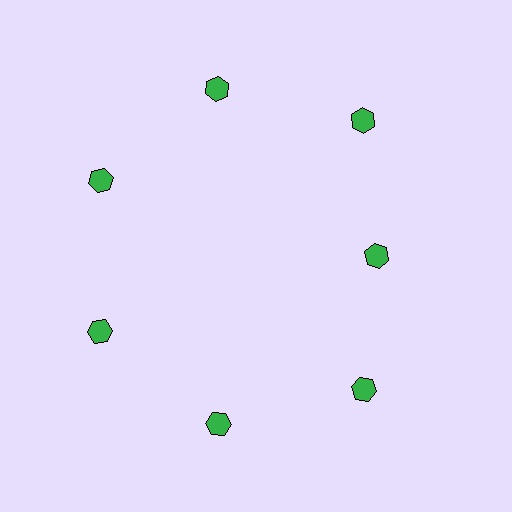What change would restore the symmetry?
The symmetry would be restored by moving it outward, back onto the ring so that all 7 hexagons sit at equal angles and equal distance from the center.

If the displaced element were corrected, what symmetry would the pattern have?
It would have 7-fold rotational symmetry — the pattern would map onto itself every 51 degrees.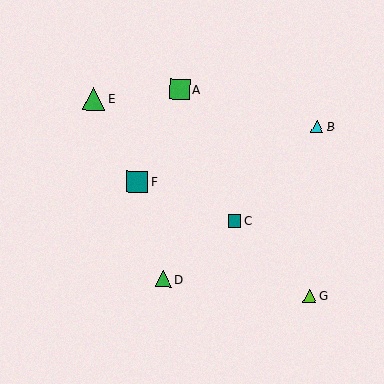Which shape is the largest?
The green triangle (labeled E) is the largest.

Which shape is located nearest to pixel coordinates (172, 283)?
The green triangle (labeled D) at (163, 279) is nearest to that location.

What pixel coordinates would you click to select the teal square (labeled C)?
Click at (235, 221) to select the teal square C.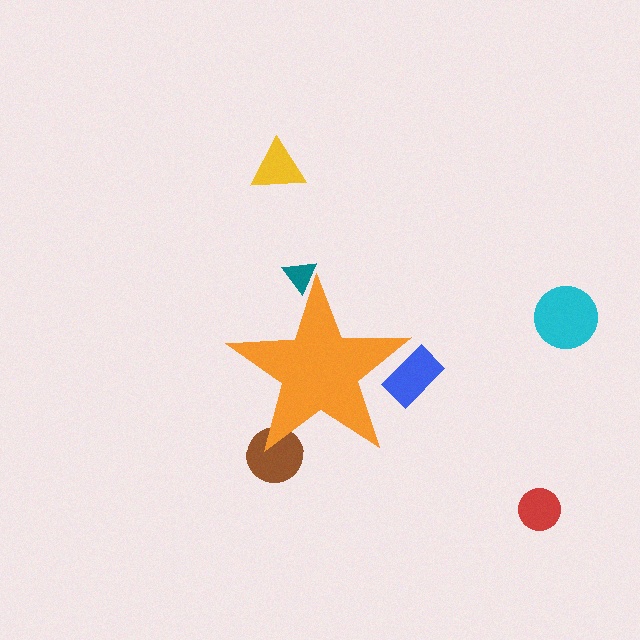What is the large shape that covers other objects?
An orange star.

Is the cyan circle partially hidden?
No, the cyan circle is fully visible.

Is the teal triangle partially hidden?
Yes, the teal triangle is partially hidden behind the orange star.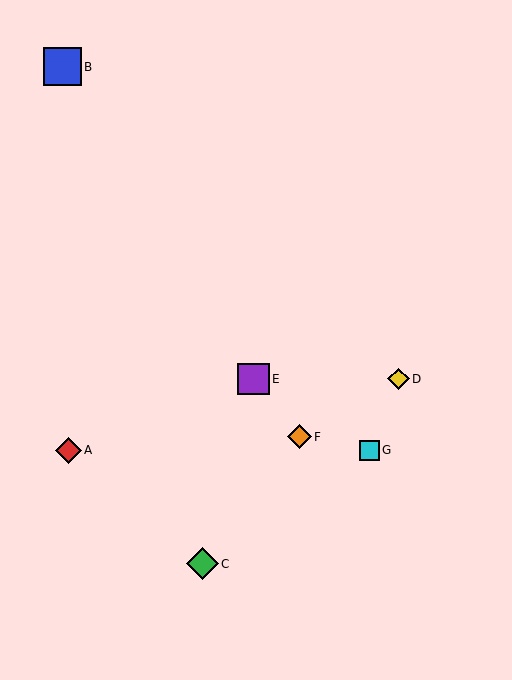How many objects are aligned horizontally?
2 objects (D, E) are aligned horizontally.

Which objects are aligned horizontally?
Objects D, E are aligned horizontally.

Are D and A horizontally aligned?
No, D is at y≈379 and A is at y≈450.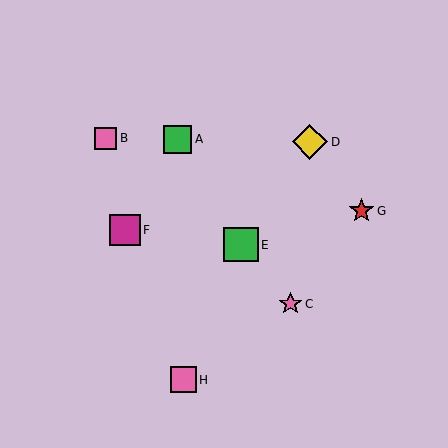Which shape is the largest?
The yellow diamond (labeled D) is the largest.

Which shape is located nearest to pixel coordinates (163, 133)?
The green square (labeled A) at (178, 139) is nearest to that location.